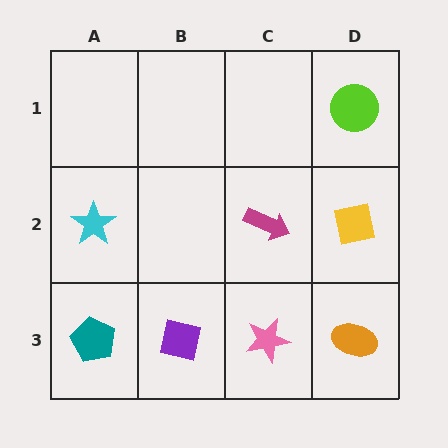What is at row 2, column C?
A magenta arrow.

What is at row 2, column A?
A cyan star.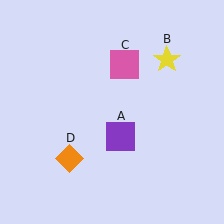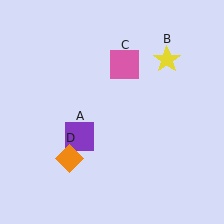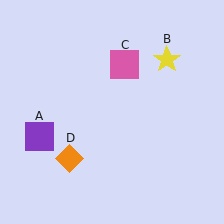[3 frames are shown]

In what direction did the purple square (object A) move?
The purple square (object A) moved left.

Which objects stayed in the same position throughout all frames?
Yellow star (object B) and pink square (object C) and orange diamond (object D) remained stationary.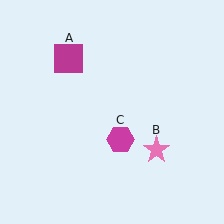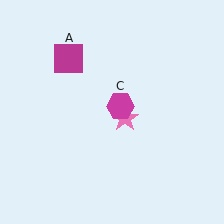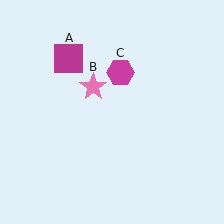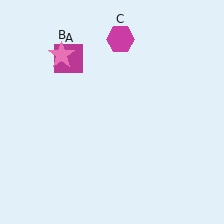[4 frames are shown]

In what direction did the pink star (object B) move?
The pink star (object B) moved up and to the left.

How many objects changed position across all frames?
2 objects changed position: pink star (object B), magenta hexagon (object C).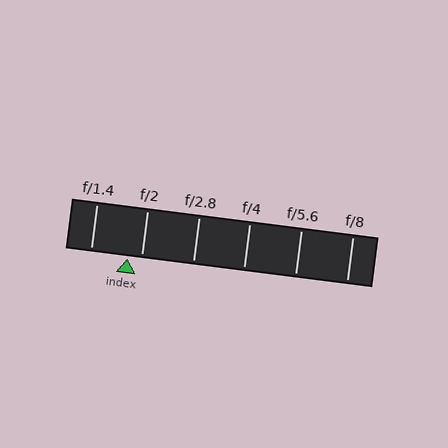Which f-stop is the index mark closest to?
The index mark is closest to f/2.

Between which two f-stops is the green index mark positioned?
The index mark is between f/1.4 and f/2.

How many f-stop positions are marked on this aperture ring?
There are 6 f-stop positions marked.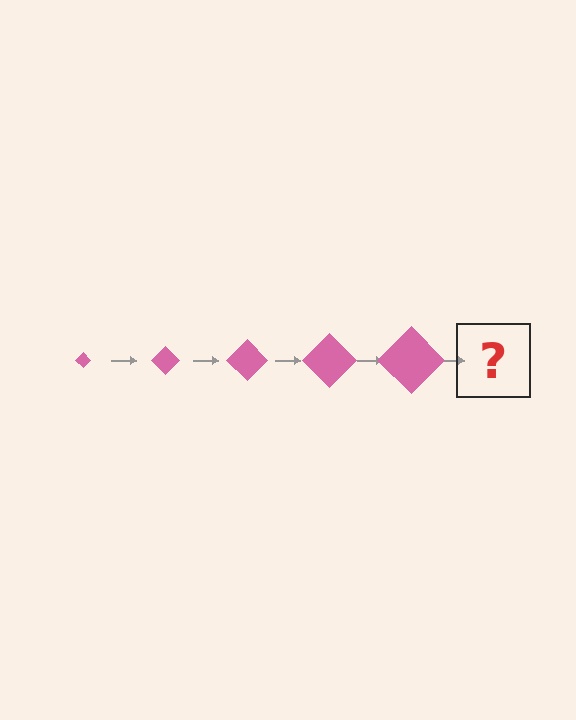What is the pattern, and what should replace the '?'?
The pattern is that the diamond gets progressively larger each step. The '?' should be a pink diamond, larger than the previous one.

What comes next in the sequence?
The next element should be a pink diamond, larger than the previous one.